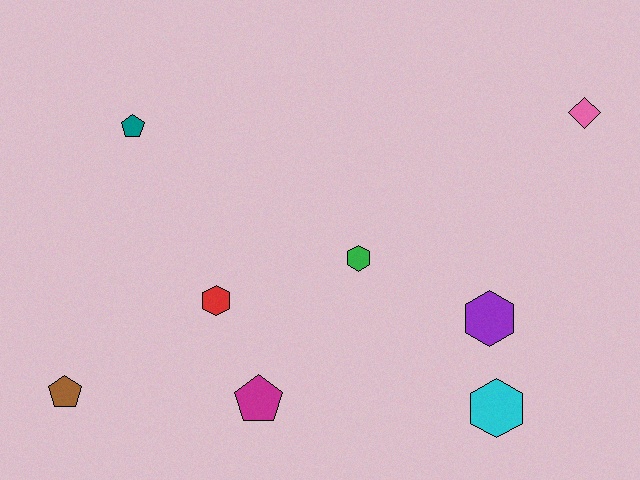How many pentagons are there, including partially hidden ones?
There are 3 pentagons.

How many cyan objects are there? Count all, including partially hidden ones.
There is 1 cyan object.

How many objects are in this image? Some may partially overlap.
There are 8 objects.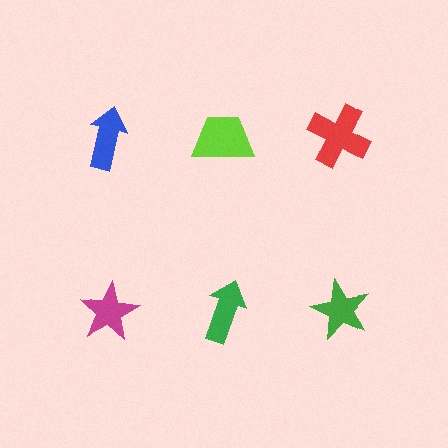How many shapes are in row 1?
3 shapes.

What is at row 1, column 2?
A lime trapezoid.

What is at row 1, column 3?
A red cross.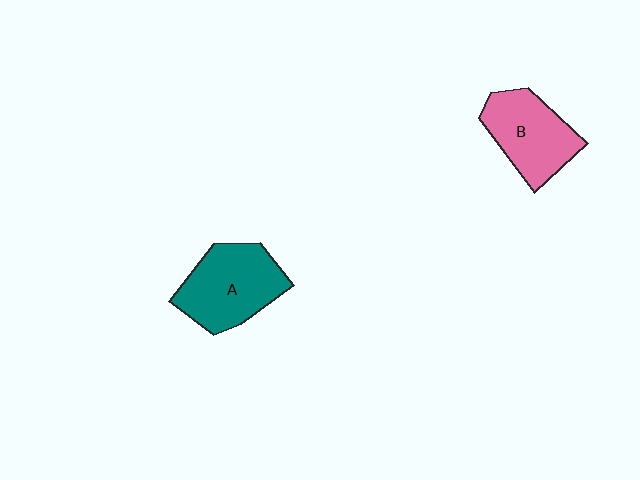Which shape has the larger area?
Shape A (teal).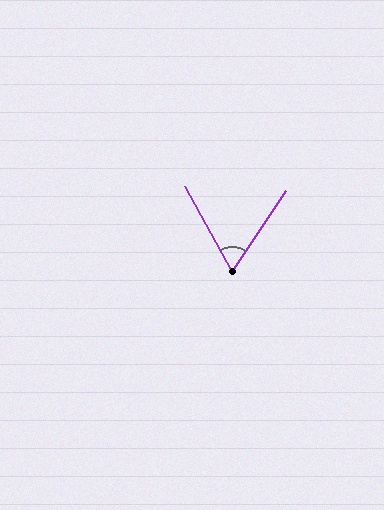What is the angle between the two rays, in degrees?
Approximately 62 degrees.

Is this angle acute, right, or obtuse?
It is acute.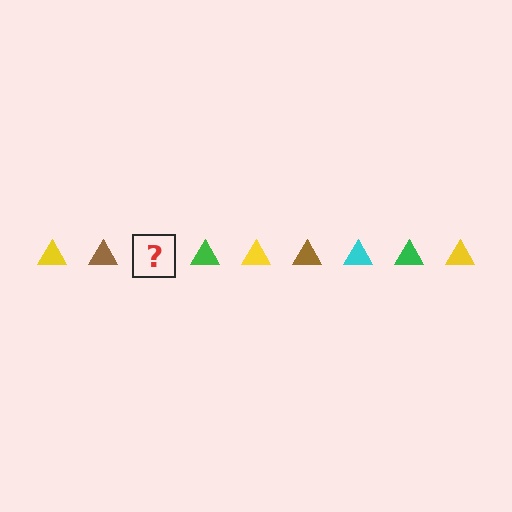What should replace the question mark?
The question mark should be replaced with a cyan triangle.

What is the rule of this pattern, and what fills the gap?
The rule is that the pattern cycles through yellow, brown, cyan, green triangles. The gap should be filled with a cyan triangle.